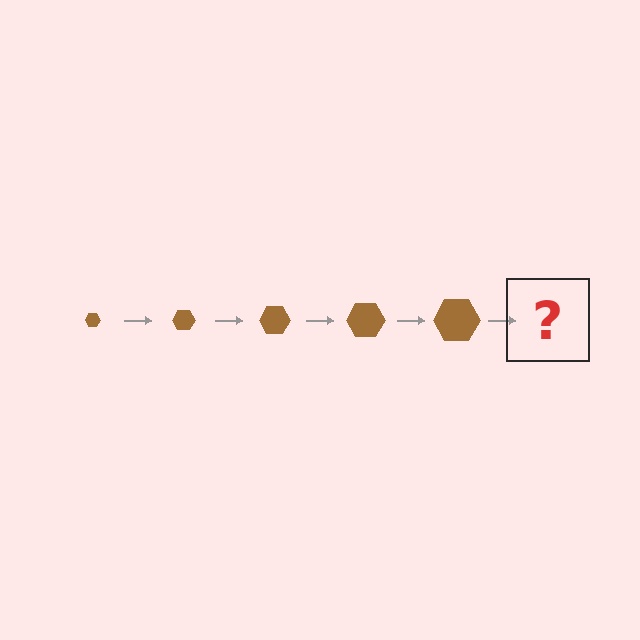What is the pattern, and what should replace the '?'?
The pattern is that the hexagon gets progressively larger each step. The '?' should be a brown hexagon, larger than the previous one.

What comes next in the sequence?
The next element should be a brown hexagon, larger than the previous one.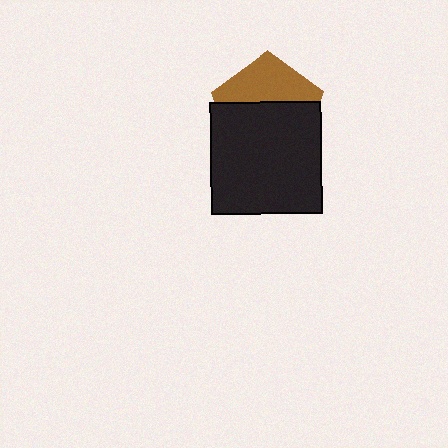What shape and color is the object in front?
The object in front is a black square.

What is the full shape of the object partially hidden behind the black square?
The partially hidden object is a brown pentagon.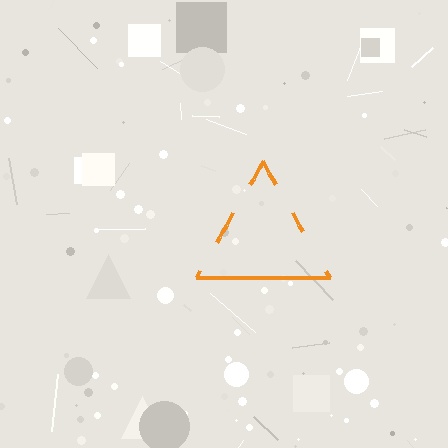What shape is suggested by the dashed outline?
The dashed outline suggests a triangle.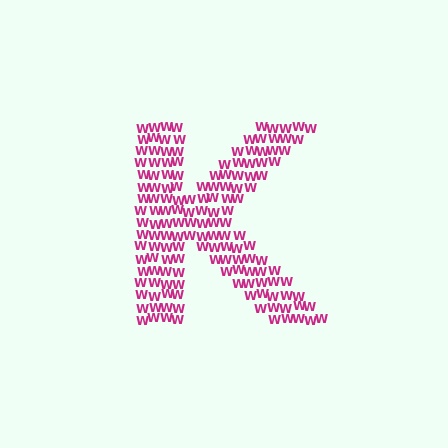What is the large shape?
The large shape is the letter K.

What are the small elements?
The small elements are letter W's.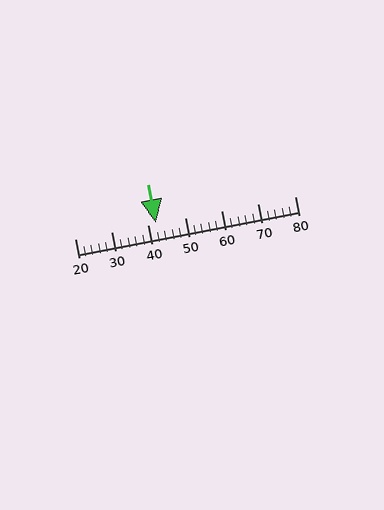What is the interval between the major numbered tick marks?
The major tick marks are spaced 10 units apart.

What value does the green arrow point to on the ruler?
The green arrow points to approximately 42.